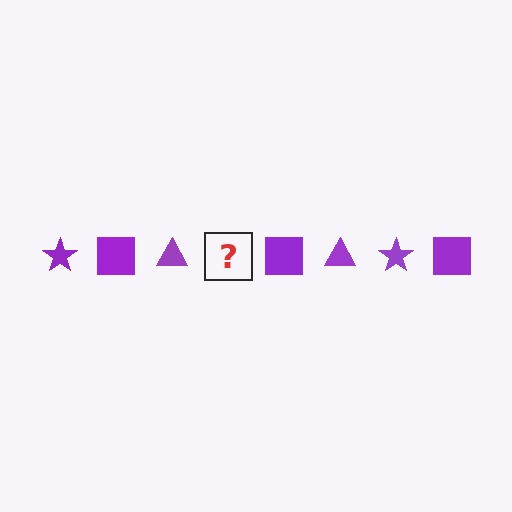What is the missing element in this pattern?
The missing element is a purple star.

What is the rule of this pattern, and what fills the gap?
The rule is that the pattern cycles through star, square, triangle shapes in purple. The gap should be filled with a purple star.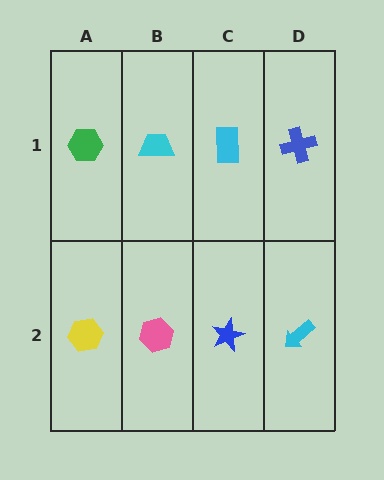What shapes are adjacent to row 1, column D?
A cyan arrow (row 2, column D), a cyan rectangle (row 1, column C).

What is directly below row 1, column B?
A pink hexagon.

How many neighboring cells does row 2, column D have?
2.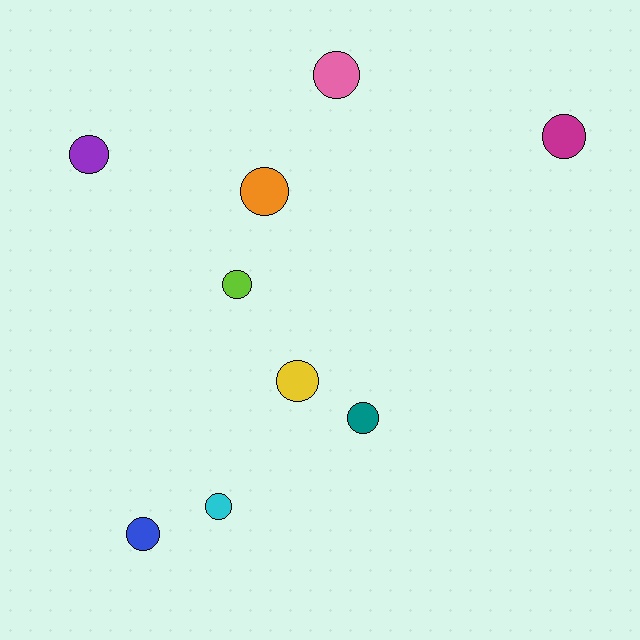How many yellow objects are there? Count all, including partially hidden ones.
There is 1 yellow object.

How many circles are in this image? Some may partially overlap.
There are 9 circles.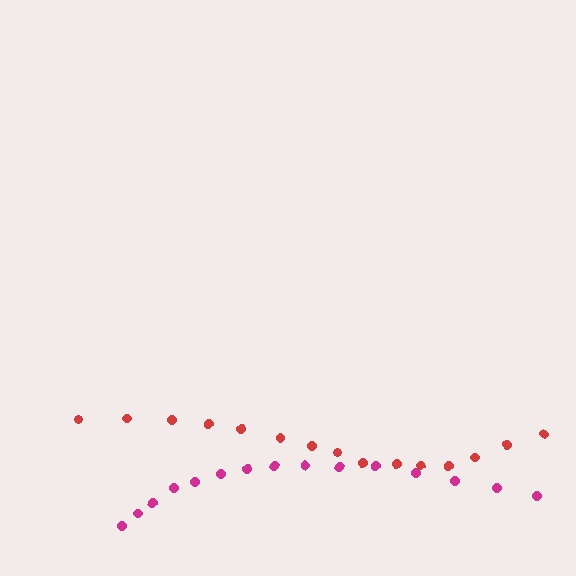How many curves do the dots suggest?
There are 2 distinct paths.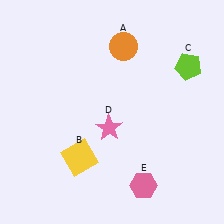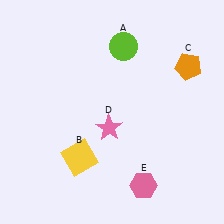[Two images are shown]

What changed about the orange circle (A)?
In Image 1, A is orange. In Image 2, it changed to lime.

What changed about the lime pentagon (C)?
In Image 1, C is lime. In Image 2, it changed to orange.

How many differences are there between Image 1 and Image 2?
There are 2 differences between the two images.